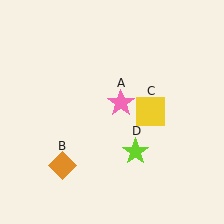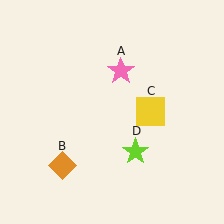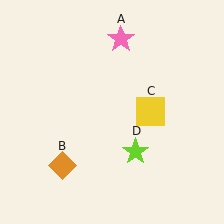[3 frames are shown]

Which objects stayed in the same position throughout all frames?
Orange diamond (object B) and yellow square (object C) and lime star (object D) remained stationary.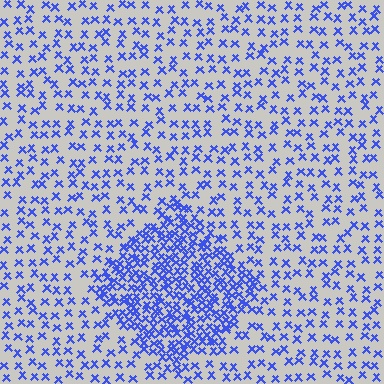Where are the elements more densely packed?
The elements are more densely packed inside the diamond boundary.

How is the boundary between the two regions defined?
The boundary is defined by a change in element density (approximately 2.6x ratio). All elements are the same color, size, and shape.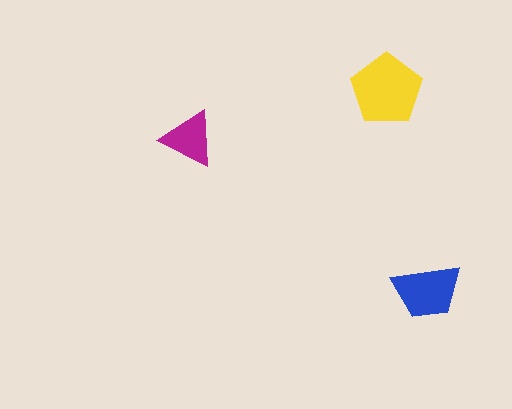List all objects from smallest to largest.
The magenta triangle, the blue trapezoid, the yellow pentagon.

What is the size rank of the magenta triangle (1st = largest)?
3rd.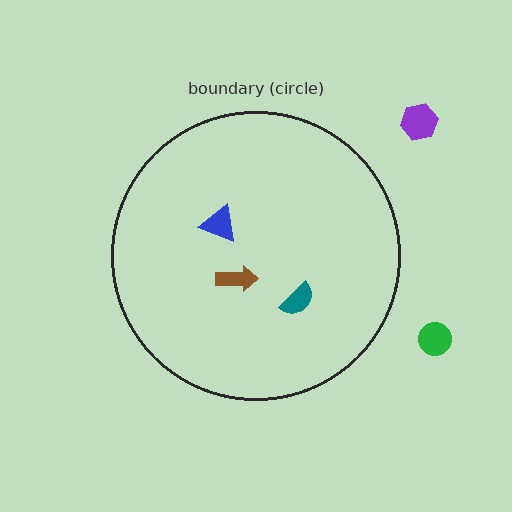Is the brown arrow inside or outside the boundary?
Inside.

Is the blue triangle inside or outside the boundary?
Inside.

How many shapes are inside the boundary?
3 inside, 2 outside.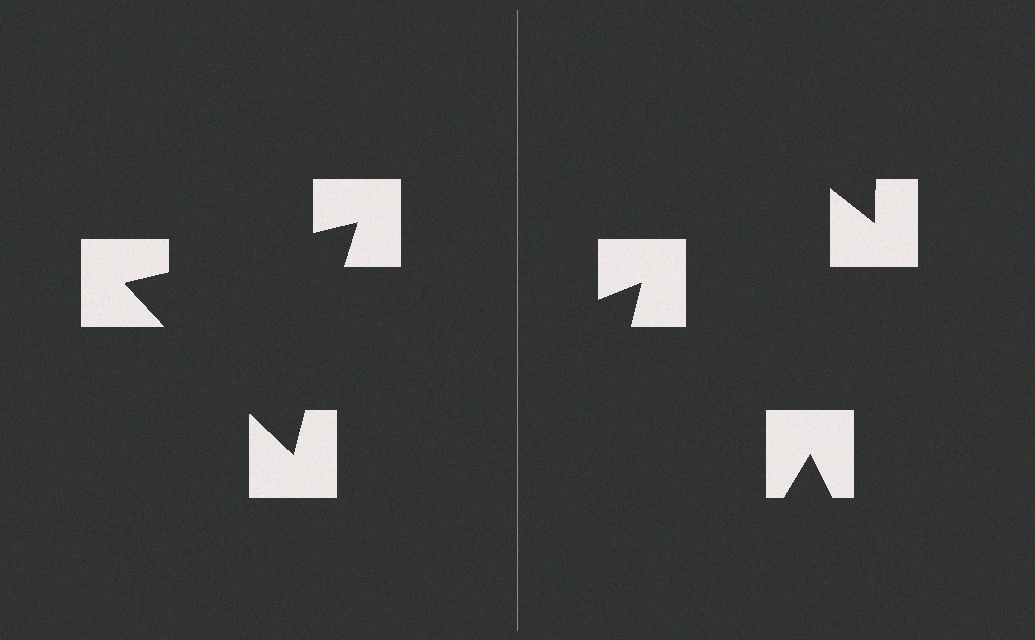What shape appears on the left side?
An illusory triangle.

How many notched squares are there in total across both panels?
6 — 3 on each side.